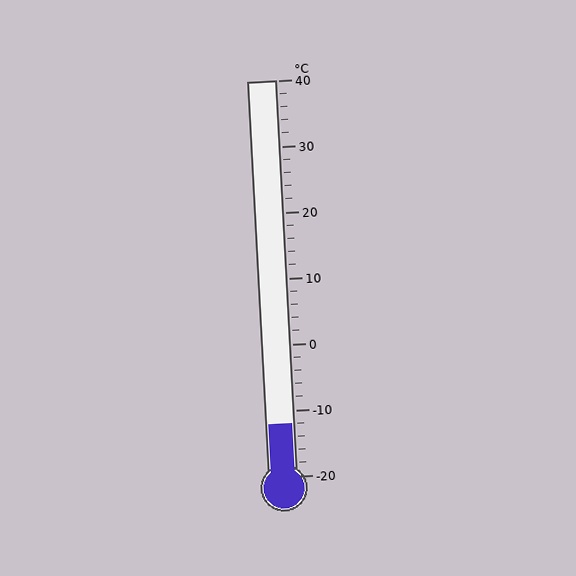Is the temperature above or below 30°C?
The temperature is below 30°C.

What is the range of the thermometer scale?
The thermometer scale ranges from -20°C to 40°C.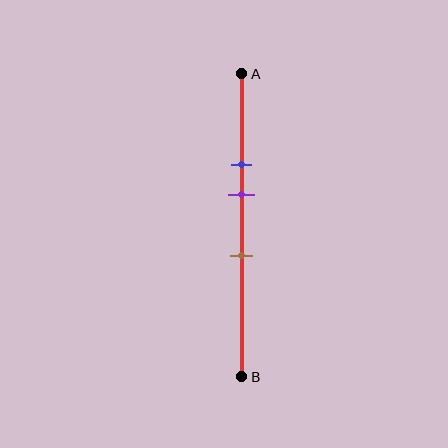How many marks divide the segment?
There are 3 marks dividing the segment.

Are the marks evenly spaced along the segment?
Yes, the marks are approximately evenly spaced.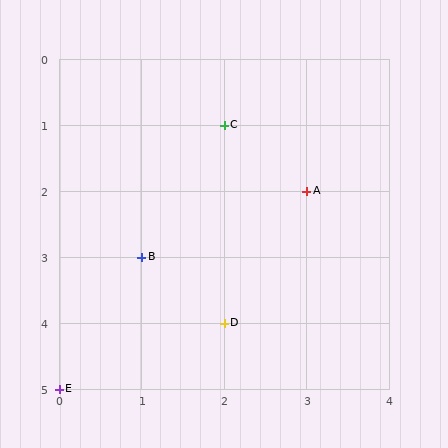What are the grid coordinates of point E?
Point E is at grid coordinates (0, 5).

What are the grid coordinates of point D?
Point D is at grid coordinates (2, 4).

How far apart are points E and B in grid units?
Points E and B are 1 column and 2 rows apart (about 2.2 grid units diagonally).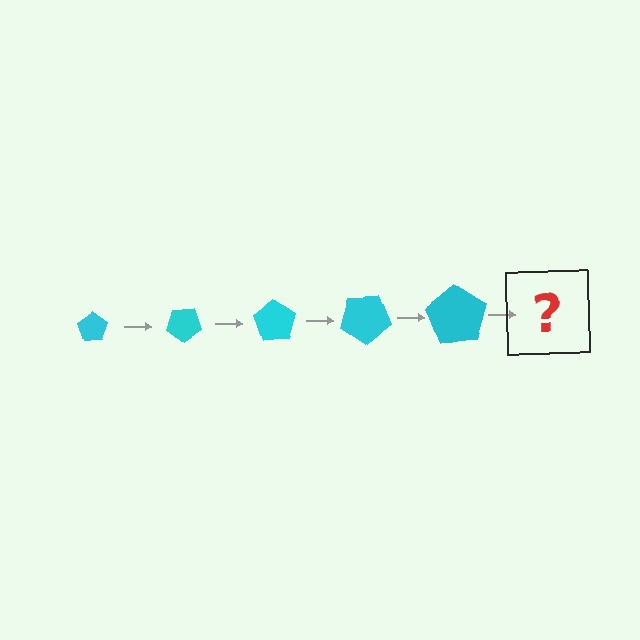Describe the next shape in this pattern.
It should be a pentagon, larger than the previous one and rotated 175 degrees from the start.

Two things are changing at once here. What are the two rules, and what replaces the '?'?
The two rules are that the pentagon grows larger each step and it rotates 35 degrees each step. The '?' should be a pentagon, larger than the previous one and rotated 175 degrees from the start.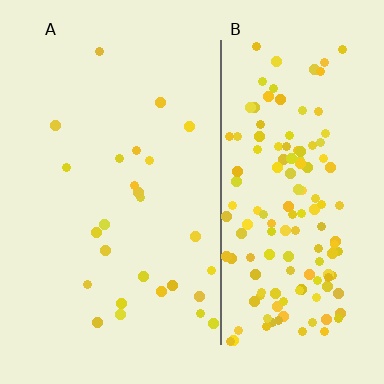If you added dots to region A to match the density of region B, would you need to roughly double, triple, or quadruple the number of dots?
Approximately quadruple.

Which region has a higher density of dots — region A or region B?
B (the right).